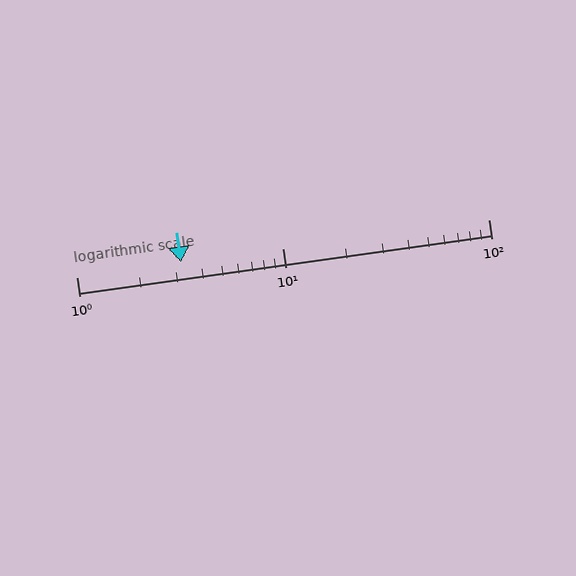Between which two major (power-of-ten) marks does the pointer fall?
The pointer is between 1 and 10.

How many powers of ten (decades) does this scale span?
The scale spans 2 decades, from 1 to 100.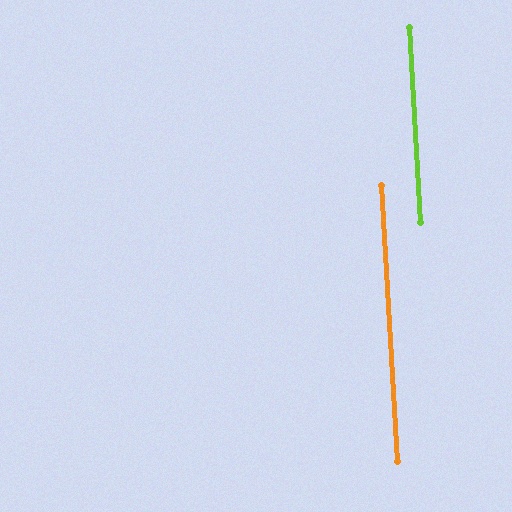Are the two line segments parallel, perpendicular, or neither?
Parallel — their directions differ by only 0.0°.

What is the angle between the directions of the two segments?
Approximately 0 degrees.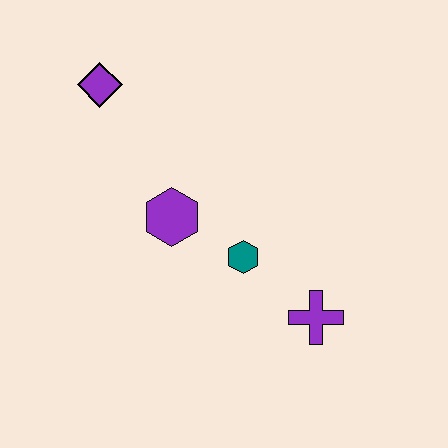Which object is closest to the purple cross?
The teal hexagon is closest to the purple cross.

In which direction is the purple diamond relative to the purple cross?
The purple diamond is above the purple cross.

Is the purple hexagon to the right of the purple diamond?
Yes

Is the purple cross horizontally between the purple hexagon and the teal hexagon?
No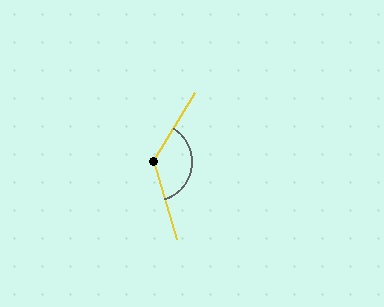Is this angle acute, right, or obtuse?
It is obtuse.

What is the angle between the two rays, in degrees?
Approximately 132 degrees.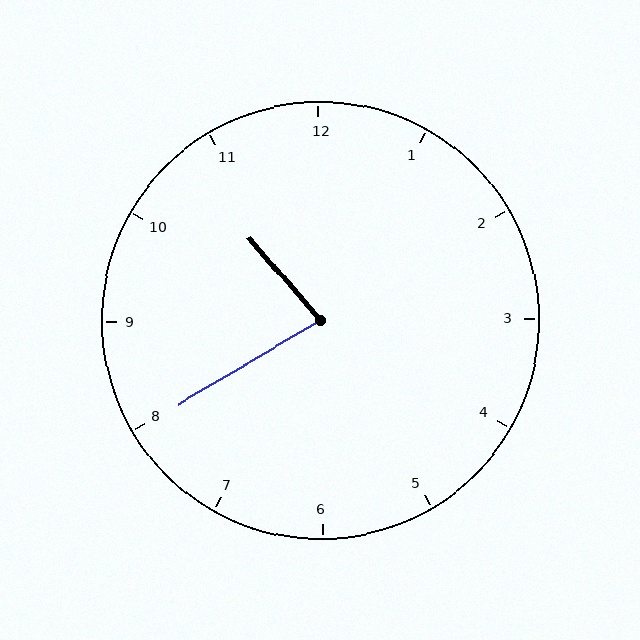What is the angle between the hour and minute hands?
Approximately 80 degrees.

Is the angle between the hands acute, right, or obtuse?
It is acute.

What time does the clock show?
10:40.